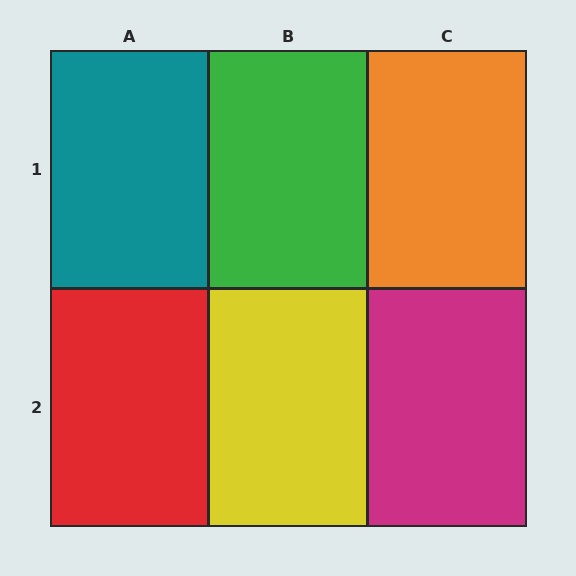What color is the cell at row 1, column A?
Teal.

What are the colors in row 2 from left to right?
Red, yellow, magenta.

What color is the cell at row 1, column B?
Green.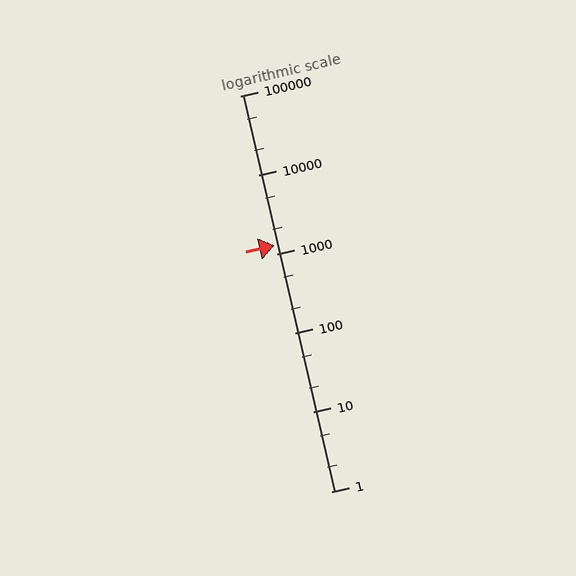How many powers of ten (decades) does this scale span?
The scale spans 5 decades, from 1 to 100000.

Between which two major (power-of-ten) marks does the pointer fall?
The pointer is between 1000 and 10000.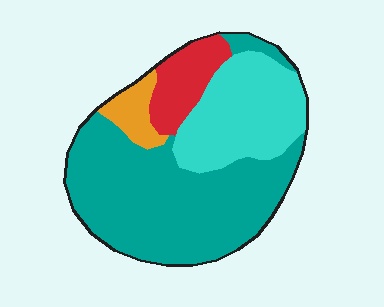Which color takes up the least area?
Orange, at roughly 5%.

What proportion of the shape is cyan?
Cyan covers 27% of the shape.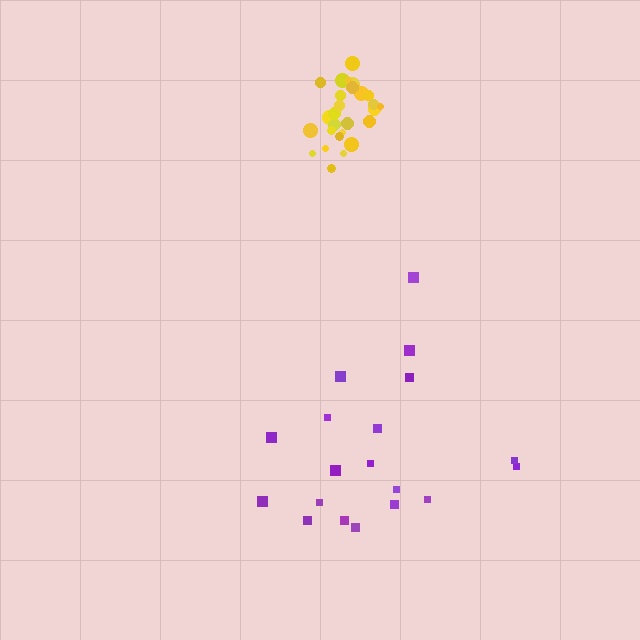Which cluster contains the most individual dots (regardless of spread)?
Yellow (27).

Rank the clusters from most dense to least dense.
yellow, purple.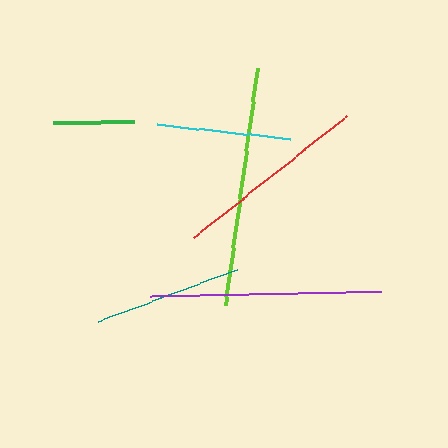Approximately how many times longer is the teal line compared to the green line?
The teal line is approximately 1.8 times the length of the green line.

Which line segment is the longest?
The lime line is the longest at approximately 239 pixels.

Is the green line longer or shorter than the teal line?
The teal line is longer than the green line.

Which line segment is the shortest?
The green line is the shortest at approximately 81 pixels.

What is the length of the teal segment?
The teal segment is approximately 148 pixels long.